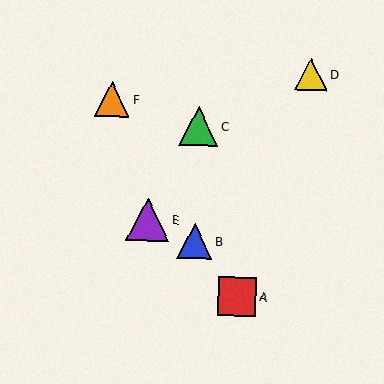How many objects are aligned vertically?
2 objects (B, C) are aligned vertically.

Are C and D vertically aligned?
No, C is at x≈199 and D is at x≈311.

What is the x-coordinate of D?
Object D is at x≈311.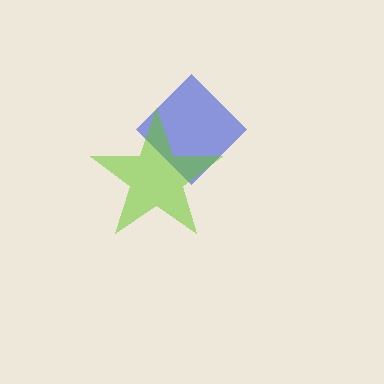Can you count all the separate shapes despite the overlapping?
Yes, there are 2 separate shapes.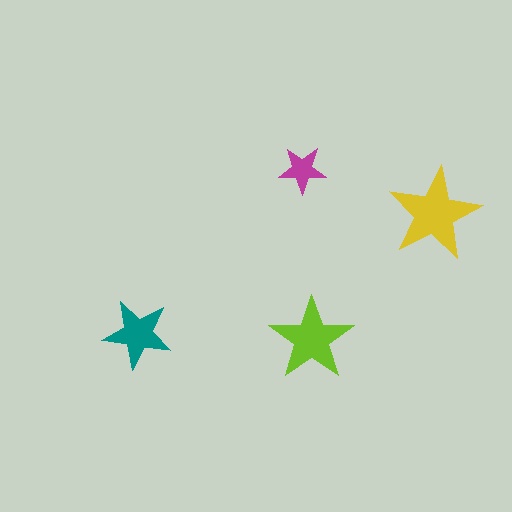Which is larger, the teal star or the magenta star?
The teal one.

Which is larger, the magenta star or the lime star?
The lime one.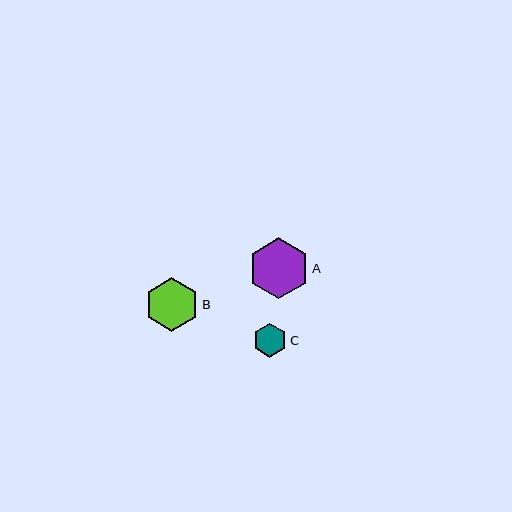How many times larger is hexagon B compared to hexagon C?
Hexagon B is approximately 1.6 times the size of hexagon C.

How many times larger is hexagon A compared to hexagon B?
Hexagon A is approximately 1.1 times the size of hexagon B.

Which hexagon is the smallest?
Hexagon C is the smallest with a size of approximately 34 pixels.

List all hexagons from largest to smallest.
From largest to smallest: A, B, C.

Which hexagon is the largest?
Hexagon A is the largest with a size of approximately 61 pixels.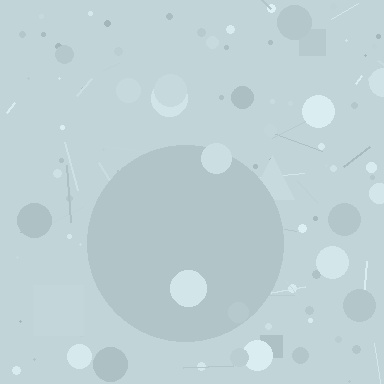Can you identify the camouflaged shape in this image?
The camouflaged shape is a circle.